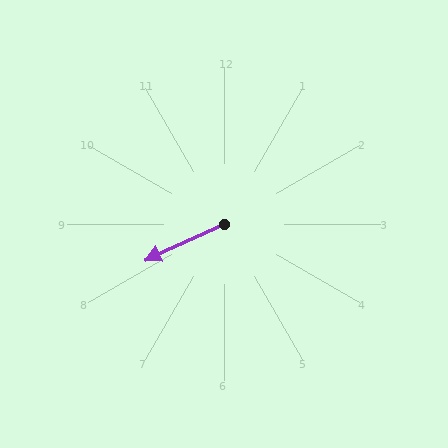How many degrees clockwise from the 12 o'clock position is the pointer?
Approximately 246 degrees.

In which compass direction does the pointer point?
Southwest.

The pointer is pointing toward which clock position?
Roughly 8 o'clock.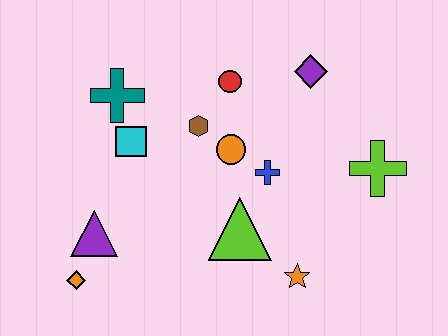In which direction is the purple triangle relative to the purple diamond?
The purple triangle is to the left of the purple diamond.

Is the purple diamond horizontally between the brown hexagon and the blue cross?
No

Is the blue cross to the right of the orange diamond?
Yes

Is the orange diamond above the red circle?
No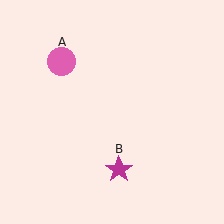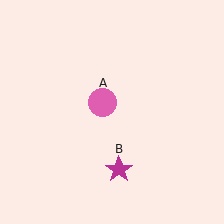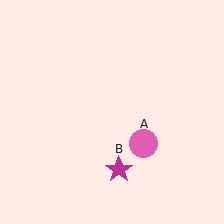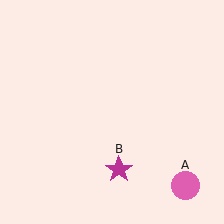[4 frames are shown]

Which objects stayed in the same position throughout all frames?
Magenta star (object B) remained stationary.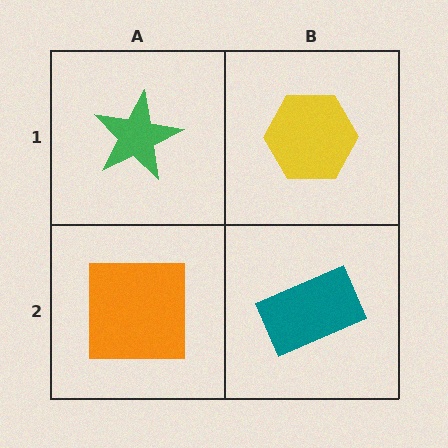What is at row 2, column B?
A teal rectangle.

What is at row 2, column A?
An orange square.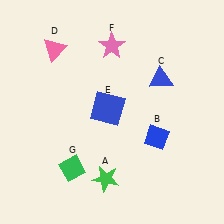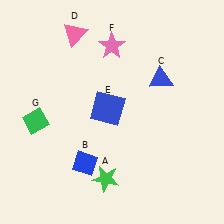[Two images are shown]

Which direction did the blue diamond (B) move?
The blue diamond (B) moved left.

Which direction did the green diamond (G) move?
The green diamond (G) moved up.